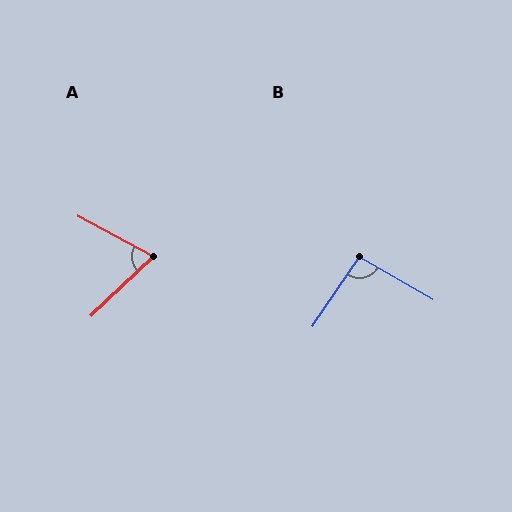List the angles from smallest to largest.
A (72°), B (94°).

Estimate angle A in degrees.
Approximately 72 degrees.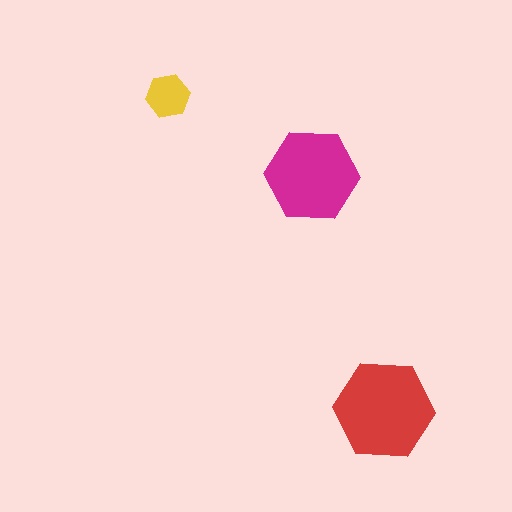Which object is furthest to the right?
The red hexagon is rightmost.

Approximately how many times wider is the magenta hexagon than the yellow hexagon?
About 2 times wider.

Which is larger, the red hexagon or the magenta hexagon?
The red one.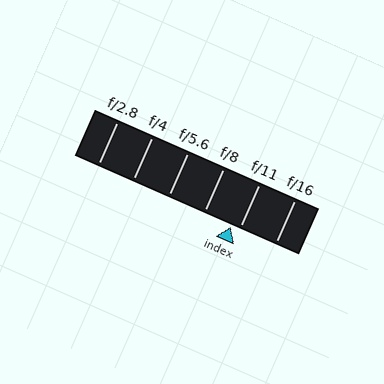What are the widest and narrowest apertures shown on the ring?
The widest aperture shown is f/2.8 and the narrowest is f/16.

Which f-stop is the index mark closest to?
The index mark is closest to f/11.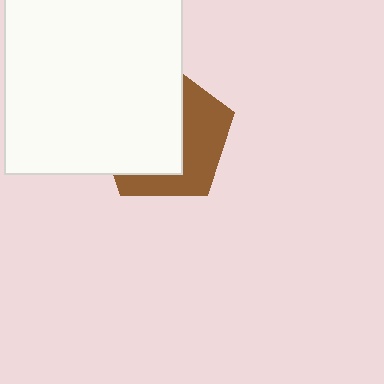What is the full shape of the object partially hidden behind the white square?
The partially hidden object is a brown pentagon.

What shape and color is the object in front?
The object in front is a white square.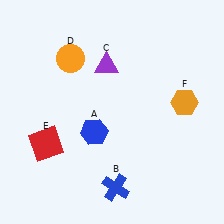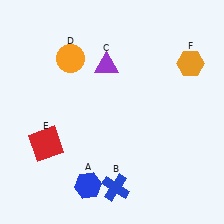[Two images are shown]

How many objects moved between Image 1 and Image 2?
2 objects moved between the two images.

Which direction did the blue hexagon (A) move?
The blue hexagon (A) moved down.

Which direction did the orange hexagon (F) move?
The orange hexagon (F) moved up.